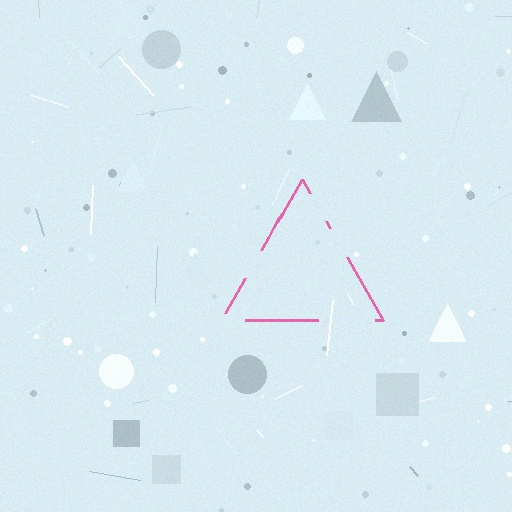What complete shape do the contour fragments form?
The contour fragments form a triangle.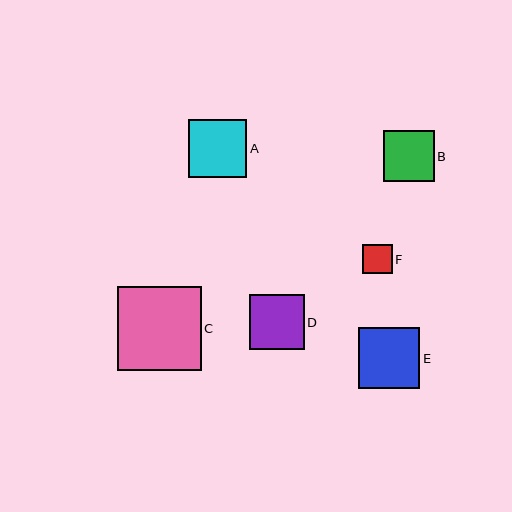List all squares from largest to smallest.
From largest to smallest: C, E, A, D, B, F.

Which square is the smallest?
Square F is the smallest with a size of approximately 29 pixels.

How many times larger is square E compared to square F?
Square E is approximately 2.1 times the size of square F.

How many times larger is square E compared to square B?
Square E is approximately 1.2 times the size of square B.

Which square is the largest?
Square C is the largest with a size of approximately 83 pixels.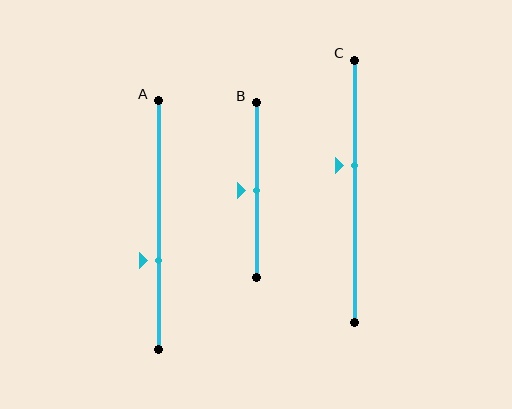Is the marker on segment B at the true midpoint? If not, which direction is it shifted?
Yes, the marker on segment B is at the true midpoint.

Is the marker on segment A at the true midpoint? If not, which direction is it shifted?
No, the marker on segment A is shifted downward by about 14% of the segment length.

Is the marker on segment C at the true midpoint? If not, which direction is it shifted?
No, the marker on segment C is shifted upward by about 10% of the segment length.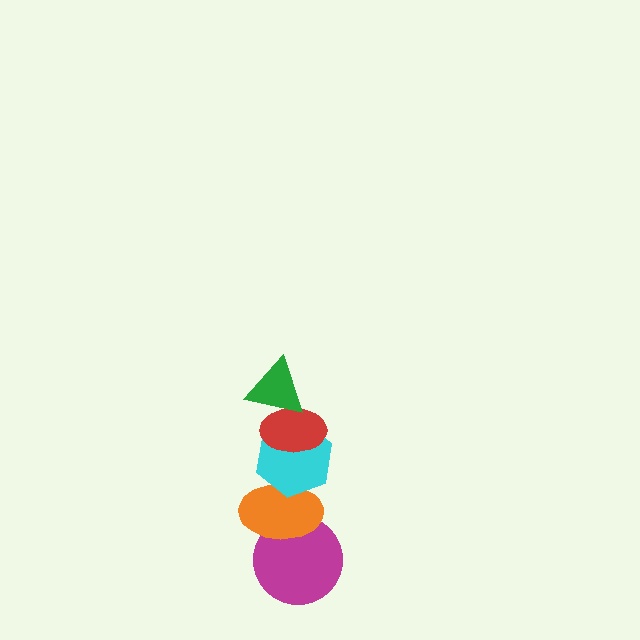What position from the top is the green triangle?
The green triangle is 1st from the top.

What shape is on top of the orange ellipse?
The cyan hexagon is on top of the orange ellipse.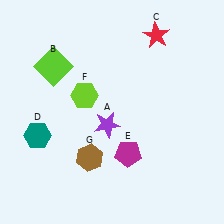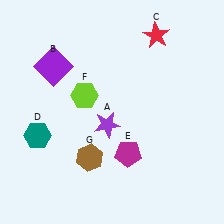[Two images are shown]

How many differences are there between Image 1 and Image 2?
There is 1 difference between the two images.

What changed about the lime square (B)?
In Image 1, B is lime. In Image 2, it changed to purple.